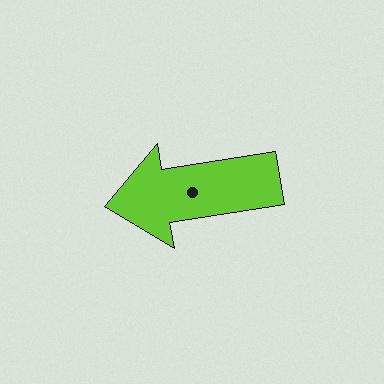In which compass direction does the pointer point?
West.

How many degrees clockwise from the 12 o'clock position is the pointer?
Approximately 261 degrees.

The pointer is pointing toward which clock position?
Roughly 9 o'clock.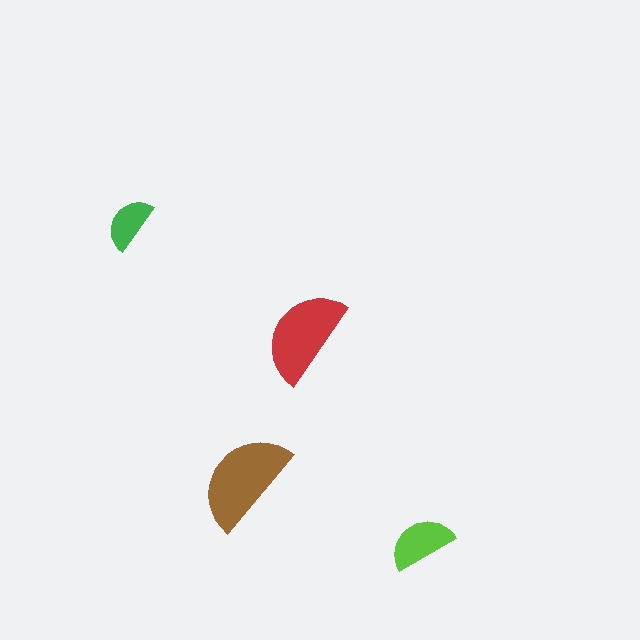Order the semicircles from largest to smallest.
the brown one, the red one, the lime one, the green one.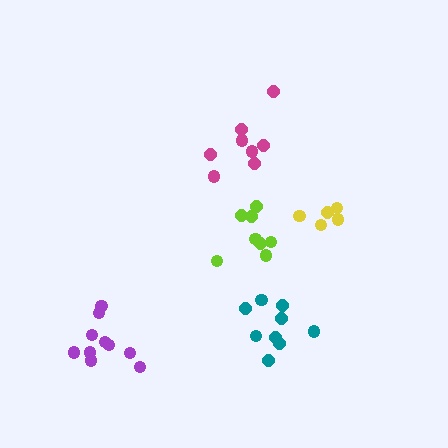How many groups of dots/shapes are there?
There are 5 groups.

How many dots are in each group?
Group 1: 10 dots, Group 2: 9 dots, Group 3: 8 dots, Group 4: 5 dots, Group 5: 8 dots (40 total).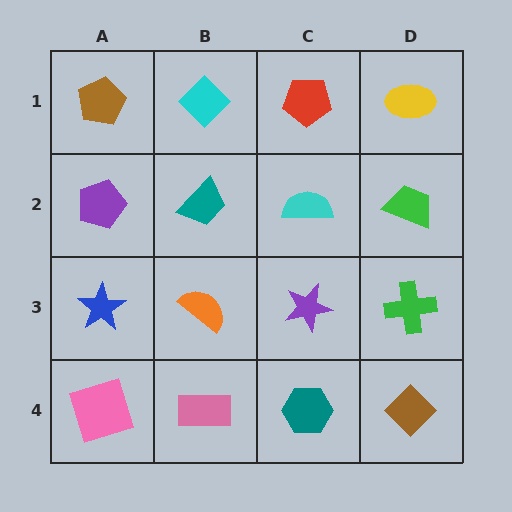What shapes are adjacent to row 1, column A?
A purple pentagon (row 2, column A), a cyan diamond (row 1, column B).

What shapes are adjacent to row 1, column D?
A green trapezoid (row 2, column D), a red pentagon (row 1, column C).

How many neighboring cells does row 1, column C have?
3.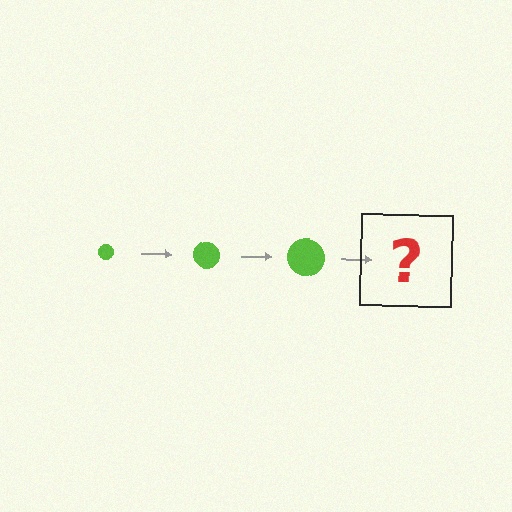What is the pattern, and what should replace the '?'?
The pattern is that the circle gets progressively larger each step. The '?' should be a lime circle, larger than the previous one.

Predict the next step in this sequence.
The next step is a lime circle, larger than the previous one.